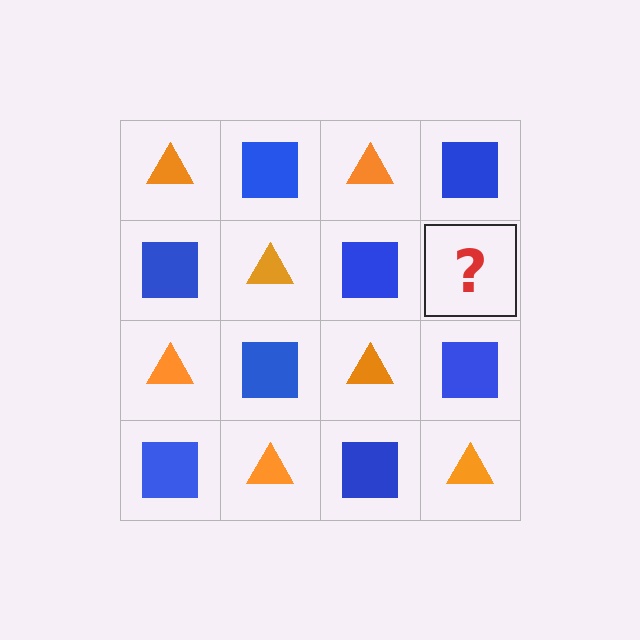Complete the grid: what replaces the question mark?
The question mark should be replaced with an orange triangle.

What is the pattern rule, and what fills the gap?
The rule is that it alternates orange triangle and blue square in a checkerboard pattern. The gap should be filled with an orange triangle.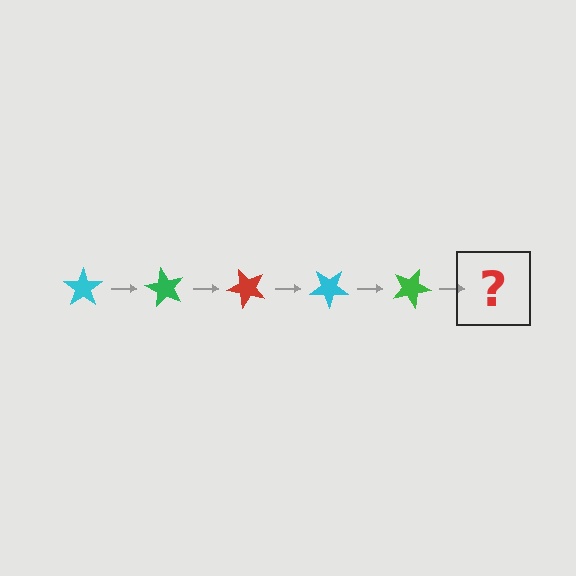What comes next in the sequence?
The next element should be a red star, rotated 300 degrees from the start.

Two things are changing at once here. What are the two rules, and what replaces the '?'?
The two rules are that it rotates 60 degrees each step and the color cycles through cyan, green, and red. The '?' should be a red star, rotated 300 degrees from the start.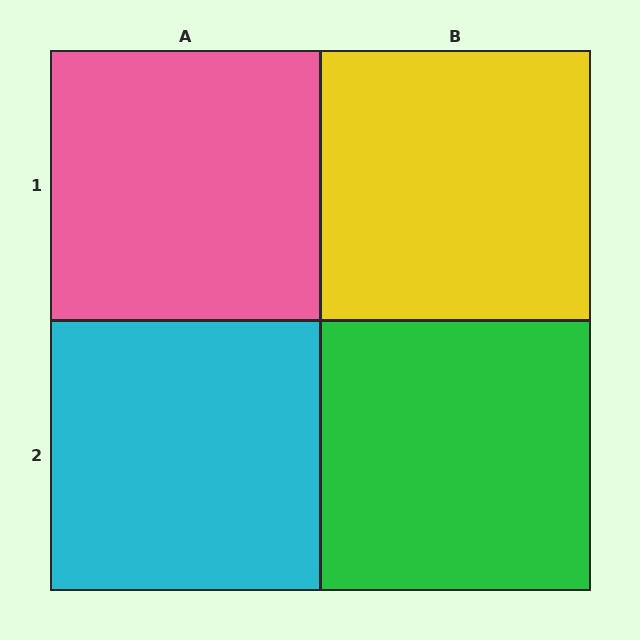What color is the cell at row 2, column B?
Green.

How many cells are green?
1 cell is green.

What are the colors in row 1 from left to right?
Pink, yellow.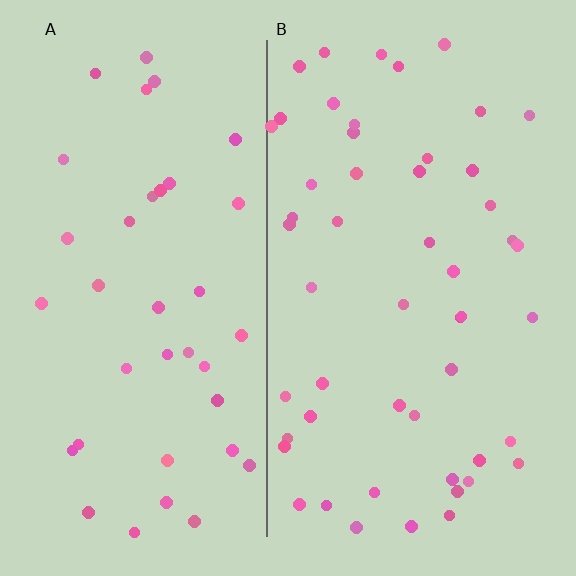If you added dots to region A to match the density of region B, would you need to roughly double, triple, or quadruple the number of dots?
Approximately double.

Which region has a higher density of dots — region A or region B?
B (the right).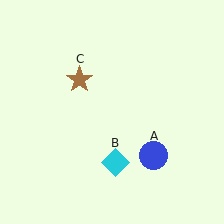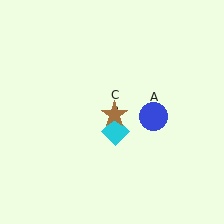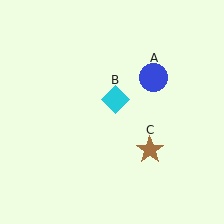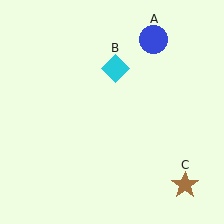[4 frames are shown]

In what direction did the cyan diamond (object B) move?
The cyan diamond (object B) moved up.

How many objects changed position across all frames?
3 objects changed position: blue circle (object A), cyan diamond (object B), brown star (object C).